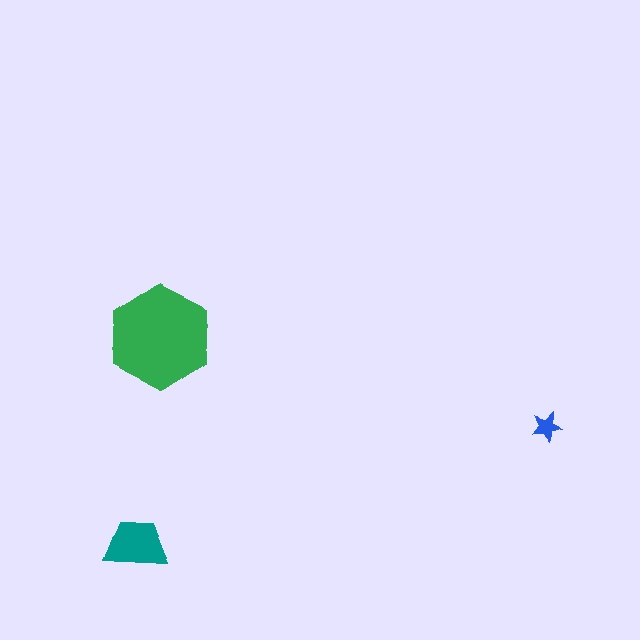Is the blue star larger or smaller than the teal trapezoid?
Smaller.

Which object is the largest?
The green hexagon.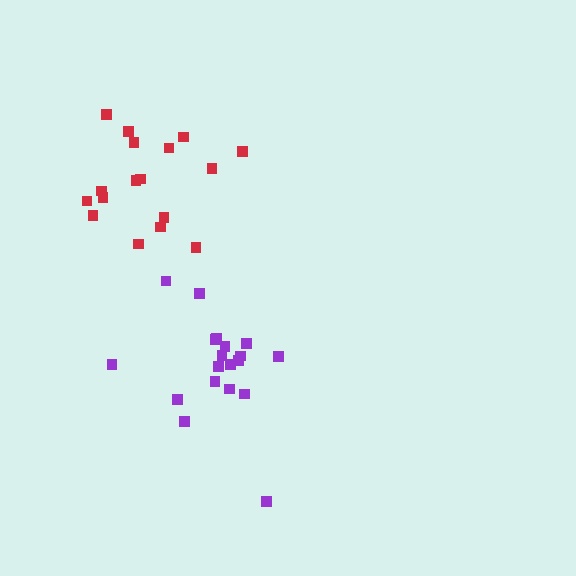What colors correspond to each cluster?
The clusters are colored: purple, red.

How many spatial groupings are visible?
There are 2 spatial groupings.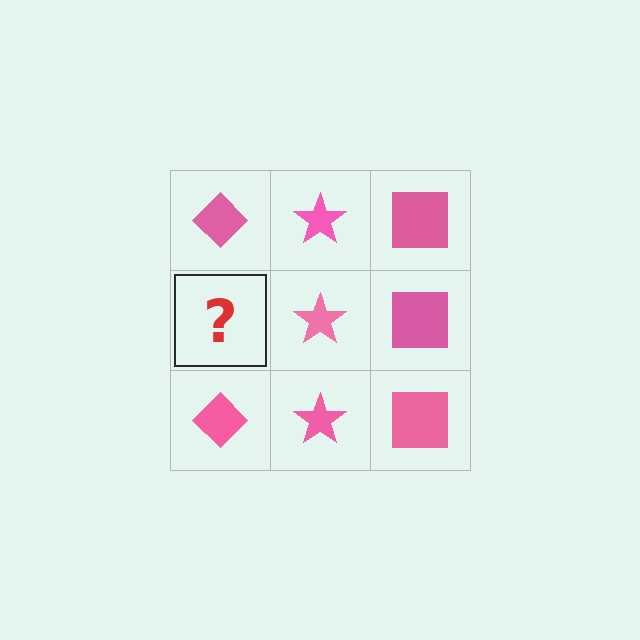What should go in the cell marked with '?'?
The missing cell should contain a pink diamond.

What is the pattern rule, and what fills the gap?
The rule is that each column has a consistent shape. The gap should be filled with a pink diamond.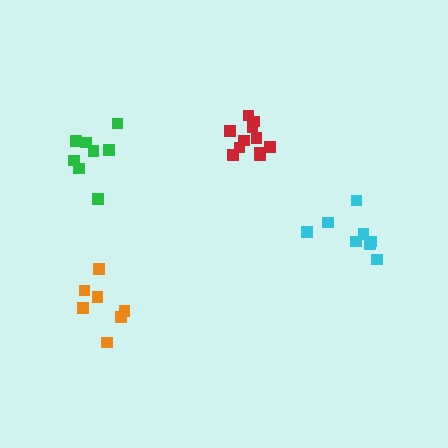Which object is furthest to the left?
The green cluster is leftmost.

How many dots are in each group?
Group 1: 11 dots, Group 2: 8 dots, Group 3: 8 dots, Group 4: 7 dots (34 total).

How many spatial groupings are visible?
There are 4 spatial groupings.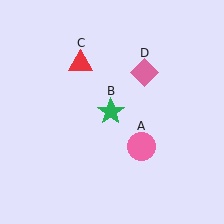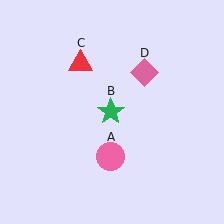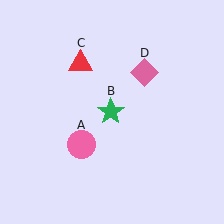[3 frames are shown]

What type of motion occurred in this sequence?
The pink circle (object A) rotated clockwise around the center of the scene.